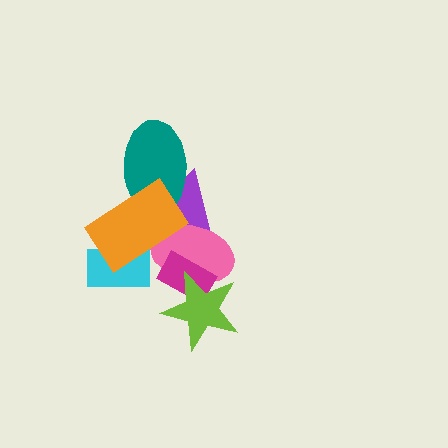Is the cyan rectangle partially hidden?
Yes, it is partially covered by another shape.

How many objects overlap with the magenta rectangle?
2 objects overlap with the magenta rectangle.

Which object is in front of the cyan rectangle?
The orange rectangle is in front of the cyan rectangle.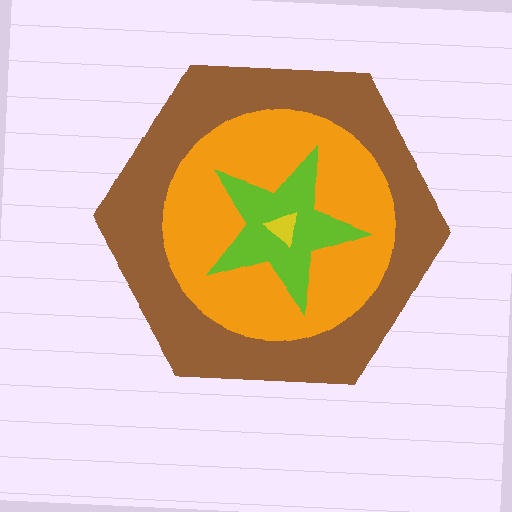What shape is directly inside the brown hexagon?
The orange circle.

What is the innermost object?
The yellow triangle.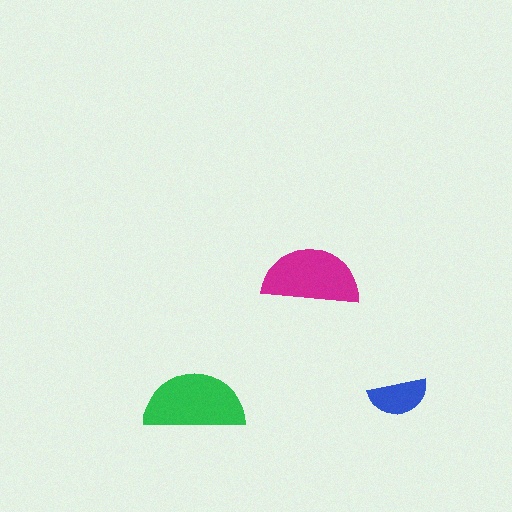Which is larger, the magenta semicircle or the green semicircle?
The green one.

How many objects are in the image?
There are 3 objects in the image.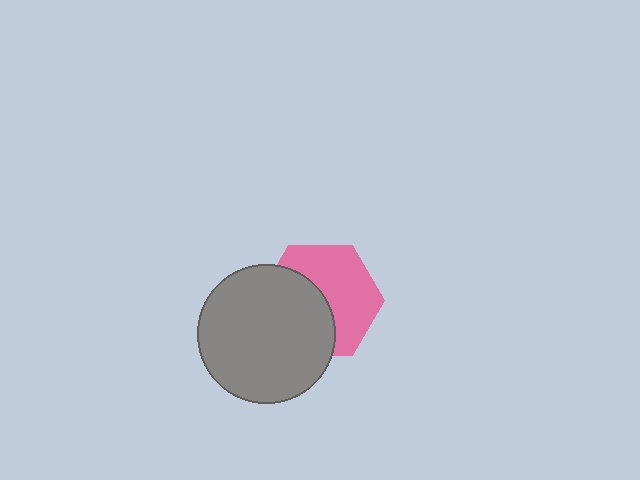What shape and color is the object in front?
The object in front is a gray circle.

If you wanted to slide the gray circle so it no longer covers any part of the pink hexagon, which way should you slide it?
Slide it toward the lower-left — that is the most direct way to separate the two shapes.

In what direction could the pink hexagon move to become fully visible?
The pink hexagon could move toward the upper-right. That would shift it out from behind the gray circle entirely.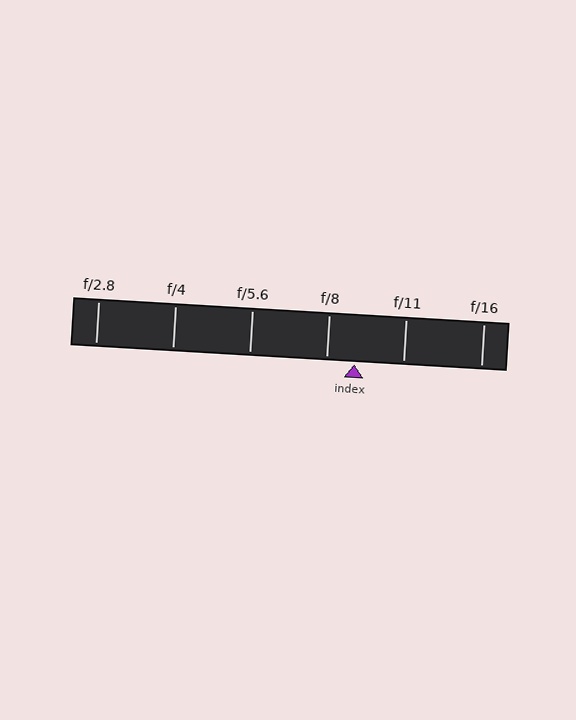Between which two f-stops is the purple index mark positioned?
The index mark is between f/8 and f/11.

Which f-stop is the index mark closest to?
The index mark is closest to f/8.